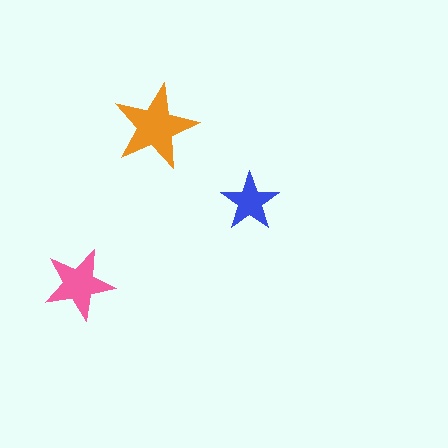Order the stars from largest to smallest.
the orange one, the pink one, the blue one.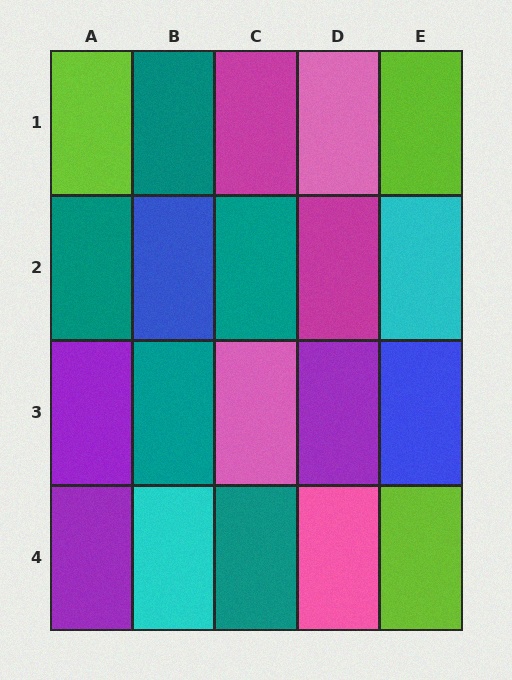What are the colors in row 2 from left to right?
Teal, blue, teal, magenta, cyan.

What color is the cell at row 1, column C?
Magenta.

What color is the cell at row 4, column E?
Lime.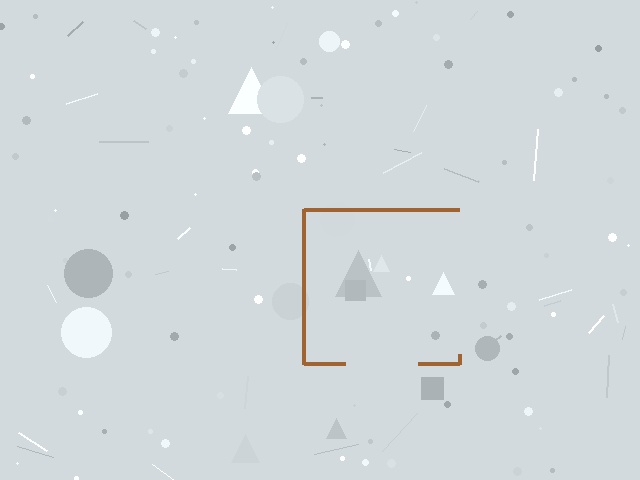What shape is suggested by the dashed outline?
The dashed outline suggests a square.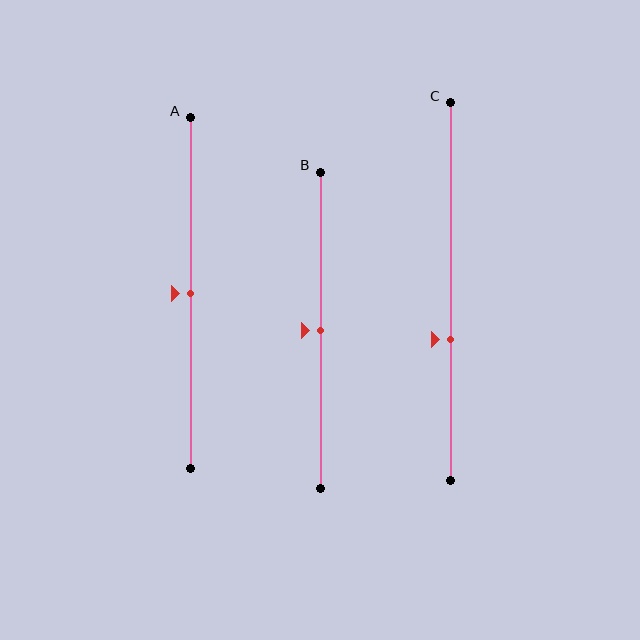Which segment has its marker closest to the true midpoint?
Segment A has its marker closest to the true midpoint.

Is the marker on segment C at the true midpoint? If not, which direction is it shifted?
No, the marker on segment C is shifted downward by about 13% of the segment length.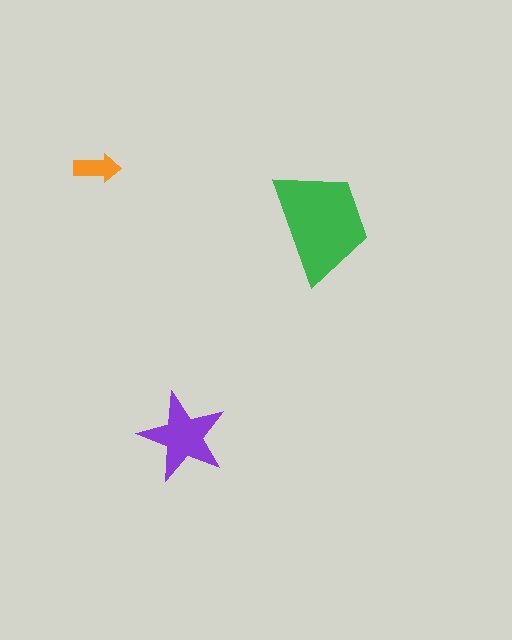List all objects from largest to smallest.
The green trapezoid, the purple star, the orange arrow.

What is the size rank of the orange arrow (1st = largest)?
3rd.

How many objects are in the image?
There are 3 objects in the image.